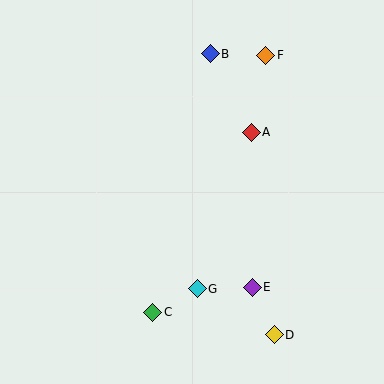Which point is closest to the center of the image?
Point A at (251, 132) is closest to the center.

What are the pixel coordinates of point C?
Point C is at (153, 312).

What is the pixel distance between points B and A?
The distance between B and A is 88 pixels.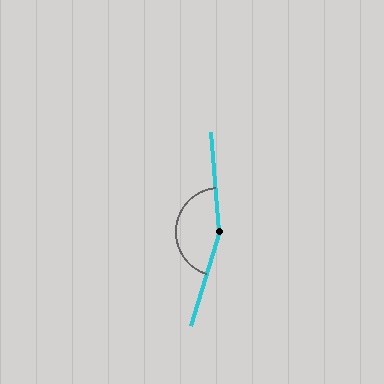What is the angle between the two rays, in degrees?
Approximately 158 degrees.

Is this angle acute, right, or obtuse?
It is obtuse.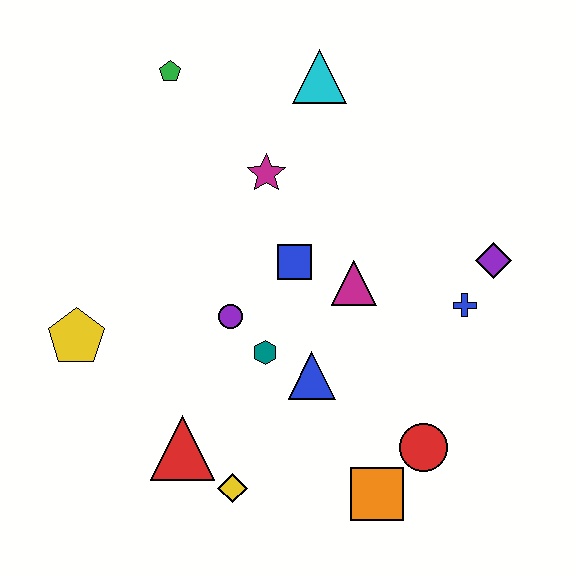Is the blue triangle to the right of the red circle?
No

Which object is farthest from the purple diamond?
The yellow pentagon is farthest from the purple diamond.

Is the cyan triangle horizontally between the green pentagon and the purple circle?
No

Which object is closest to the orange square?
The red circle is closest to the orange square.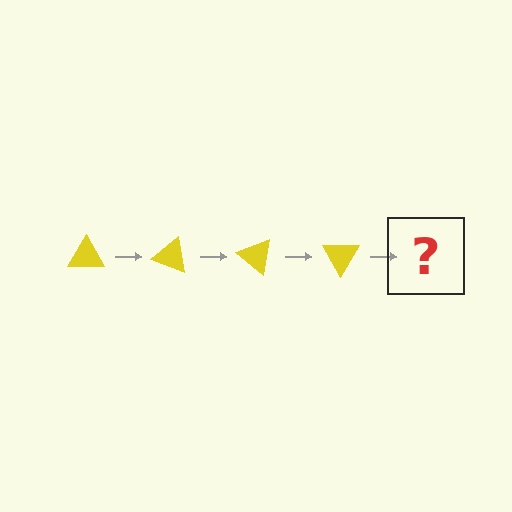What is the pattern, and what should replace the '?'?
The pattern is that the triangle rotates 20 degrees each step. The '?' should be a yellow triangle rotated 80 degrees.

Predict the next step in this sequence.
The next step is a yellow triangle rotated 80 degrees.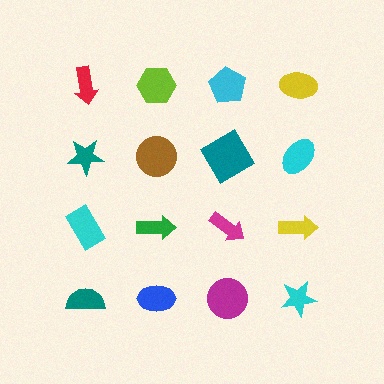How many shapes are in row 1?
4 shapes.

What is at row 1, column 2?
A lime hexagon.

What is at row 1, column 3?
A cyan pentagon.